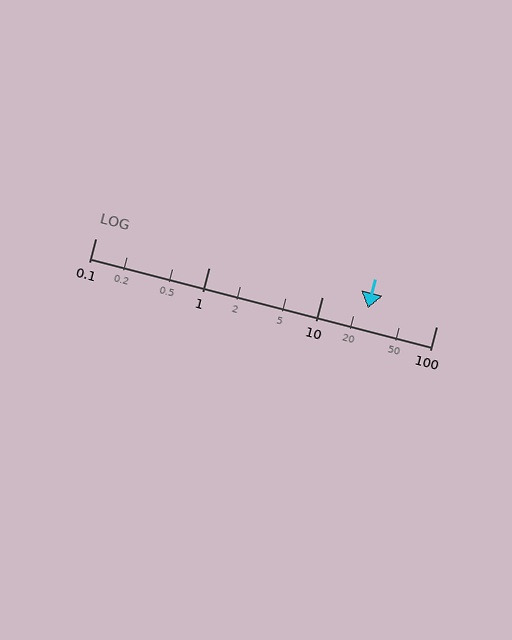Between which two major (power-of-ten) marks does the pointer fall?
The pointer is between 10 and 100.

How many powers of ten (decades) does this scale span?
The scale spans 3 decades, from 0.1 to 100.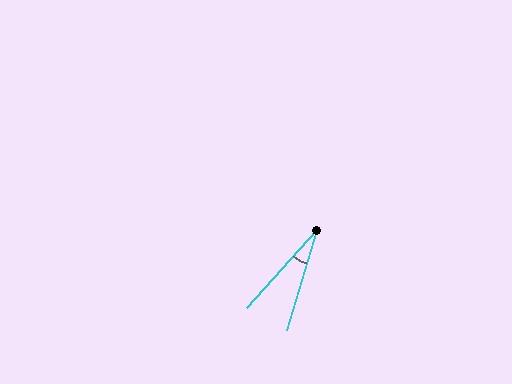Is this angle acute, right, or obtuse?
It is acute.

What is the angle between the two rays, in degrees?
Approximately 25 degrees.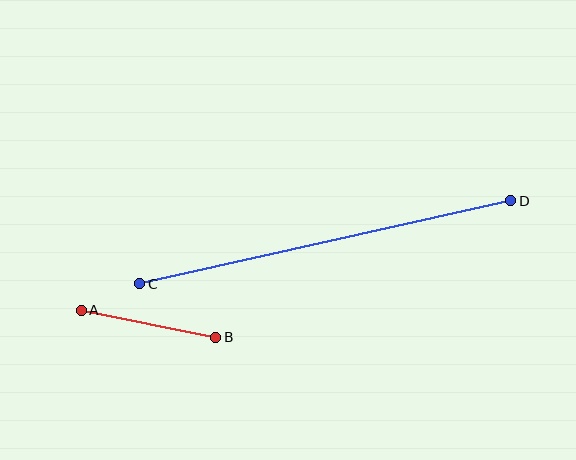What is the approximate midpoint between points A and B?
The midpoint is at approximately (148, 324) pixels.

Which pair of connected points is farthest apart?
Points C and D are farthest apart.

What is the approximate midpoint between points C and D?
The midpoint is at approximately (325, 242) pixels.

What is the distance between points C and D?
The distance is approximately 380 pixels.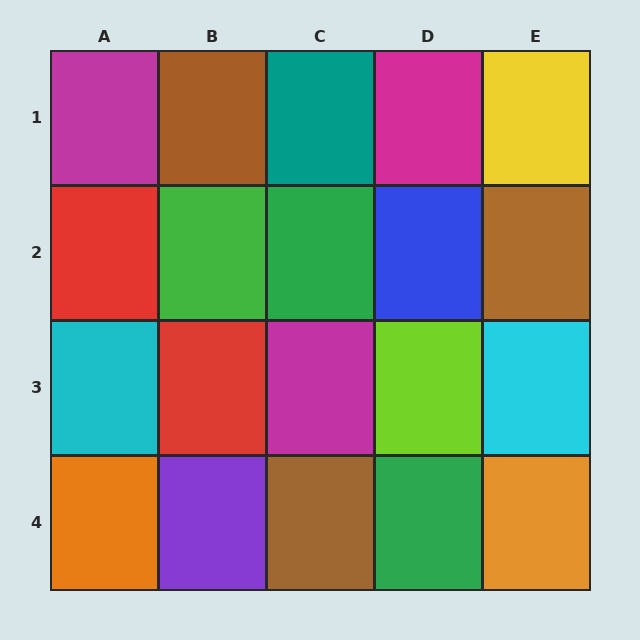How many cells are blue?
1 cell is blue.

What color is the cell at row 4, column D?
Green.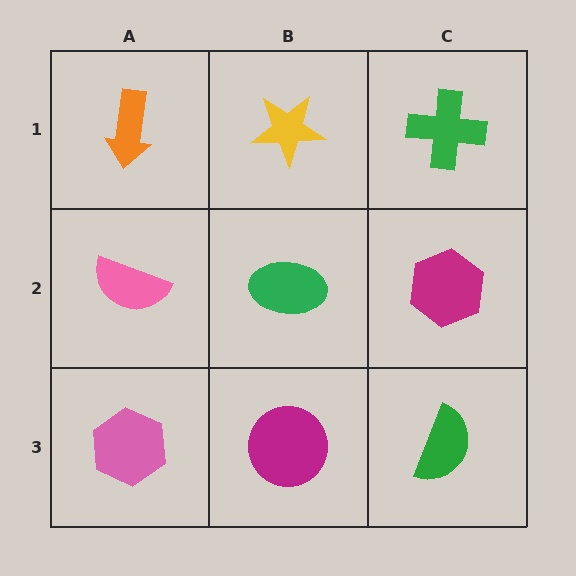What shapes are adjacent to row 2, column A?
An orange arrow (row 1, column A), a pink hexagon (row 3, column A), a green ellipse (row 2, column B).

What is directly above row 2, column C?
A green cross.